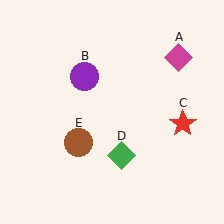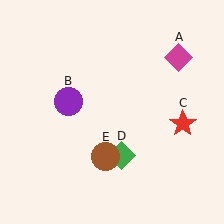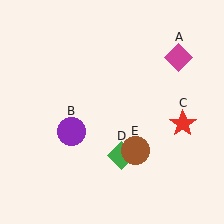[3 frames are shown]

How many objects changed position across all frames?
2 objects changed position: purple circle (object B), brown circle (object E).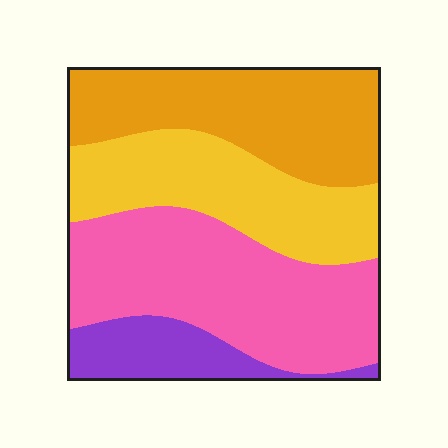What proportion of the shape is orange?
Orange takes up between a sixth and a third of the shape.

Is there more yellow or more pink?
Pink.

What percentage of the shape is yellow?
Yellow covers roughly 25% of the shape.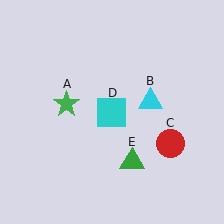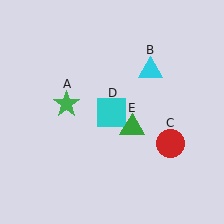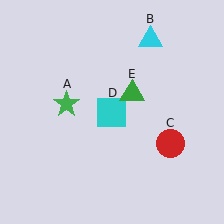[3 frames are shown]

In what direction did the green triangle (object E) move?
The green triangle (object E) moved up.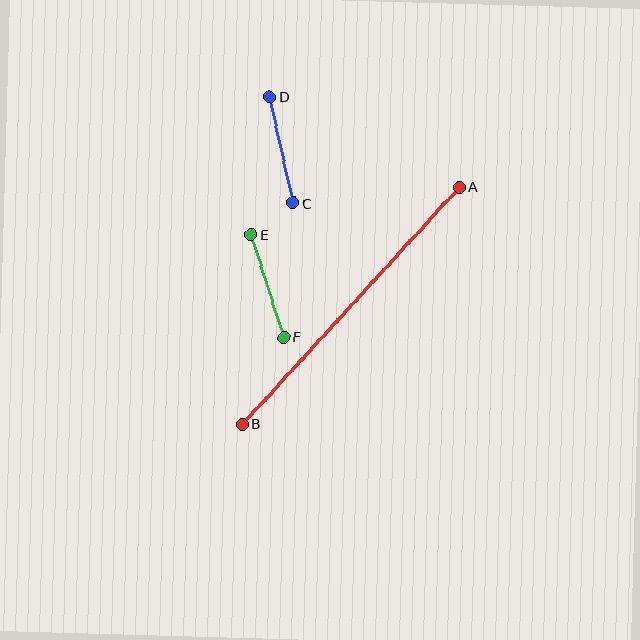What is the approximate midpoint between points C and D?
The midpoint is at approximately (282, 150) pixels.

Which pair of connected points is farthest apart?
Points A and B are farthest apart.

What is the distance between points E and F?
The distance is approximately 108 pixels.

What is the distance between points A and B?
The distance is approximately 321 pixels.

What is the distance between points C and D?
The distance is approximately 109 pixels.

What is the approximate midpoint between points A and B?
The midpoint is at approximately (351, 306) pixels.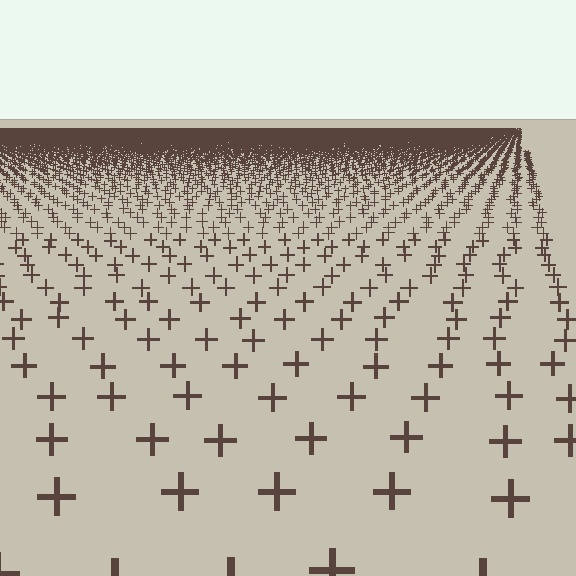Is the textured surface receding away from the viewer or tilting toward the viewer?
The surface is receding away from the viewer. Texture elements get smaller and denser toward the top.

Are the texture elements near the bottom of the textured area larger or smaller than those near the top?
Larger. Near the bottom, elements are closer to the viewer and appear at a bigger on-screen size.